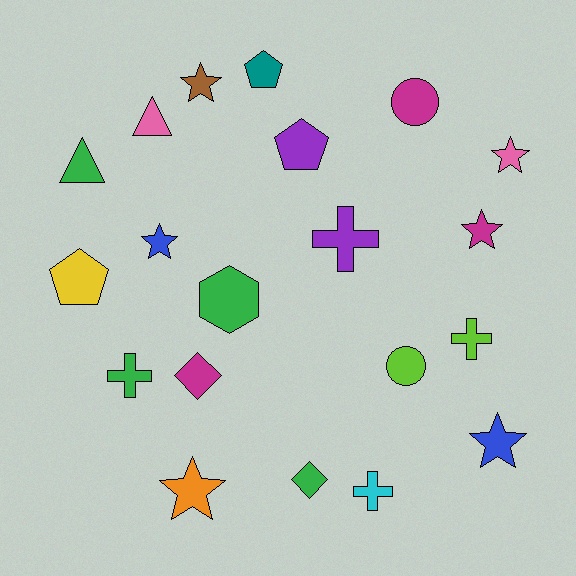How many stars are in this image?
There are 6 stars.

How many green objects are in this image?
There are 4 green objects.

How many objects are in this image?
There are 20 objects.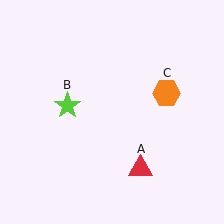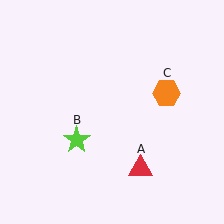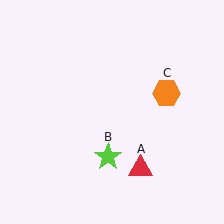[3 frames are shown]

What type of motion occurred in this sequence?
The lime star (object B) rotated counterclockwise around the center of the scene.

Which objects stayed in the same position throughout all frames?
Red triangle (object A) and orange hexagon (object C) remained stationary.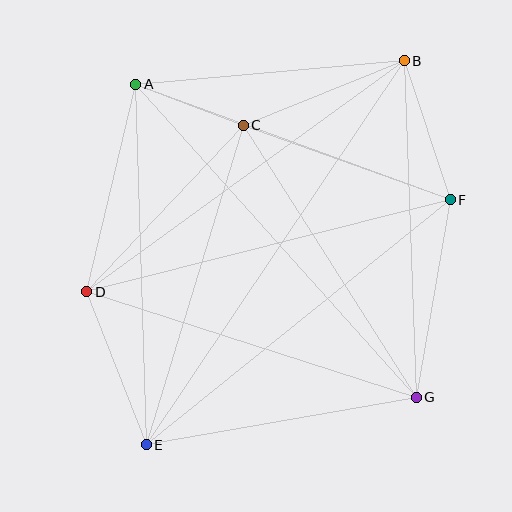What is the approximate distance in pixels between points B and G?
The distance between B and G is approximately 337 pixels.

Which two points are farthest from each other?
Points B and E are farthest from each other.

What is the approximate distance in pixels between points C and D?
The distance between C and D is approximately 228 pixels.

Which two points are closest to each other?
Points A and C are closest to each other.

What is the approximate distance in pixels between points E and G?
The distance between E and G is approximately 274 pixels.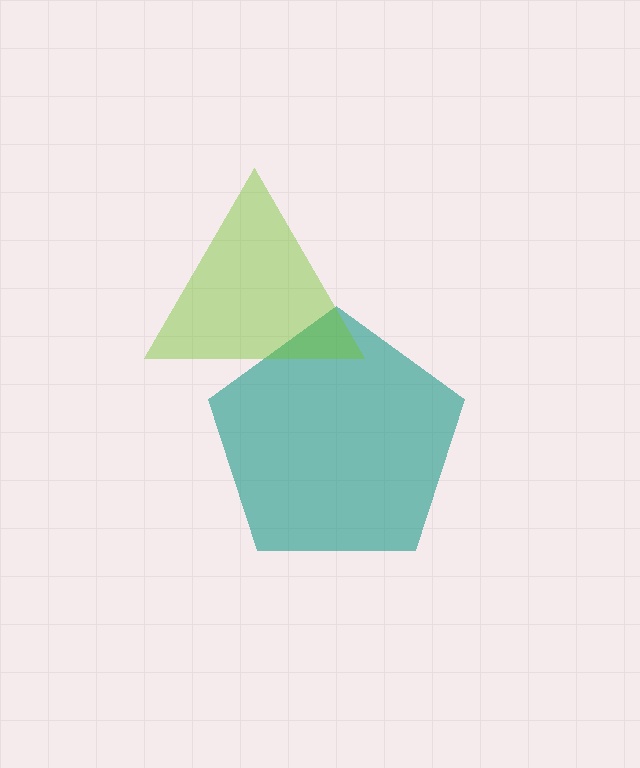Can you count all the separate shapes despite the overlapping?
Yes, there are 2 separate shapes.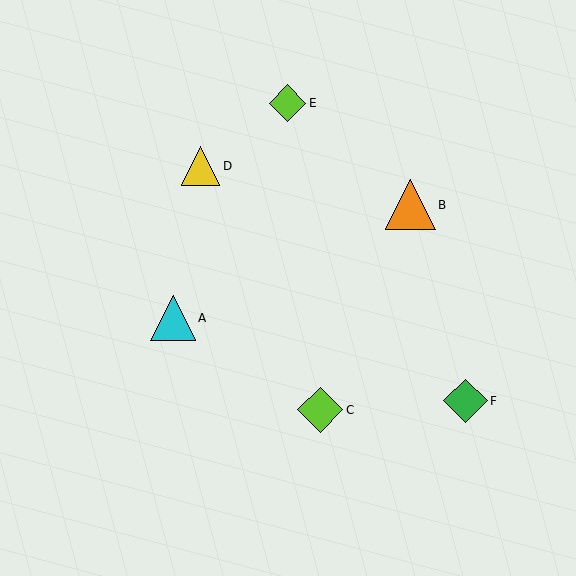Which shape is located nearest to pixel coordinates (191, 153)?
The yellow triangle (labeled D) at (201, 166) is nearest to that location.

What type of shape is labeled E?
Shape E is a lime diamond.